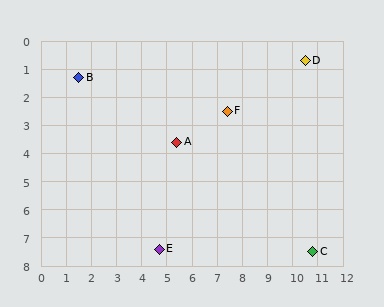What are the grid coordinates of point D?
Point D is at approximately (10.5, 0.7).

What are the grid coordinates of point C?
Point C is at approximately (10.8, 7.5).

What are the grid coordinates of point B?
Point B is at approximately (1.5, 1.3).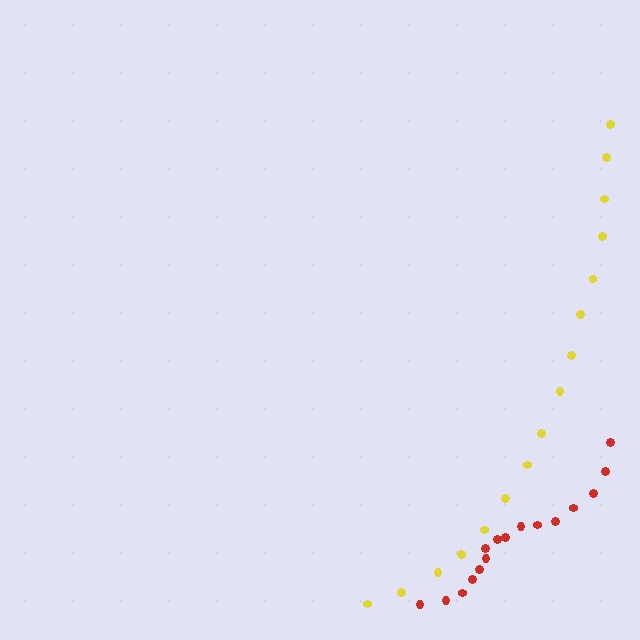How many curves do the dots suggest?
There are 2 distinct paths.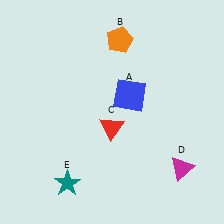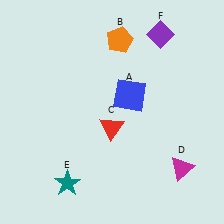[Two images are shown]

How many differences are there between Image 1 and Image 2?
There is 1 difference between the two images.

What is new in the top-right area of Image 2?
A purple diamond (F) was added in the top-right area of Image 2.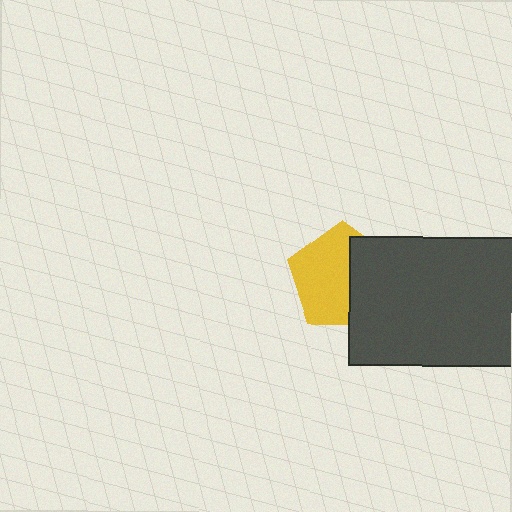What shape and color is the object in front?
The object in front is a dark gray rectangle.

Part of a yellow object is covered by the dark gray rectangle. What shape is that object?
It is a pentagon.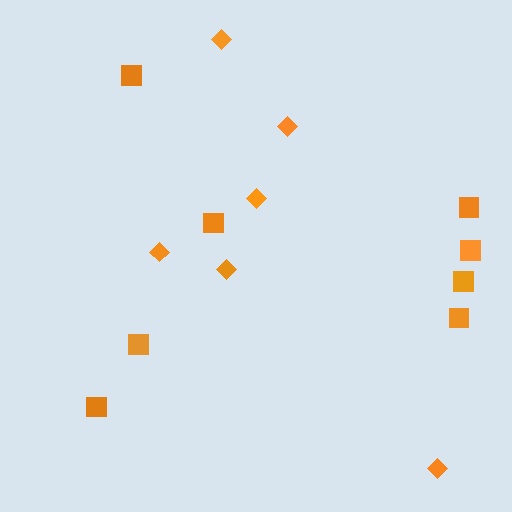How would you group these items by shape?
There are 2 groups: one group of diamonds (6) and one group of squares (8).